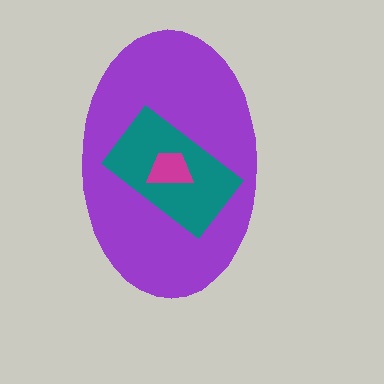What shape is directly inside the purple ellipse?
The teal rectangle.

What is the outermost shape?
The purple ellipse.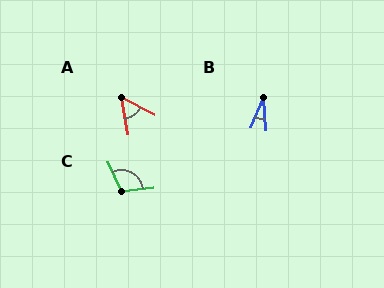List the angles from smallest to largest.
B (26°), A (53°), C (108°).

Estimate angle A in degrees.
Approximately 53 degrees.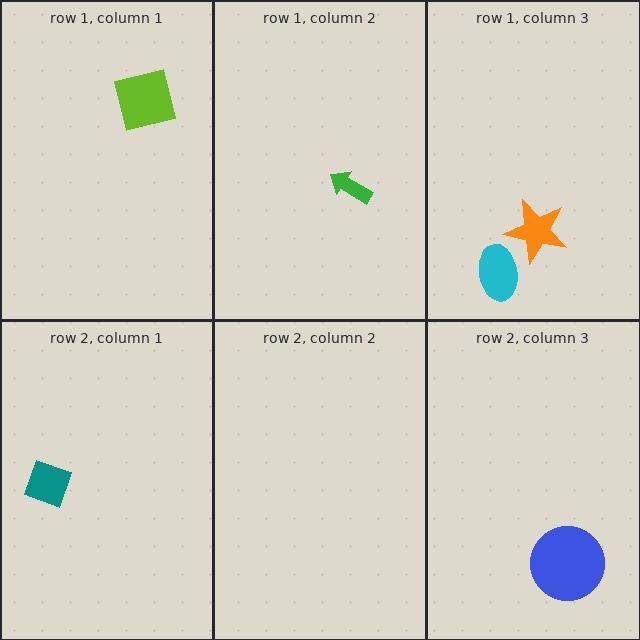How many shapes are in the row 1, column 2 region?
1.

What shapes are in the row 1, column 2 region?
The green arrow.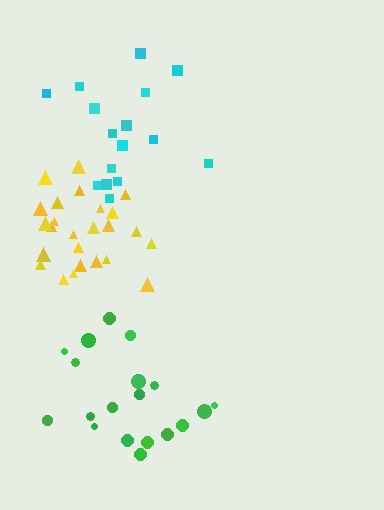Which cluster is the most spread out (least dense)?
Green.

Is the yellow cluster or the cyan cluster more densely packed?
Yellow.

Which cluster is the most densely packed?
Yellow.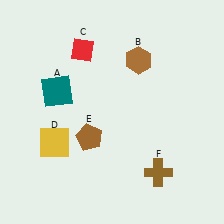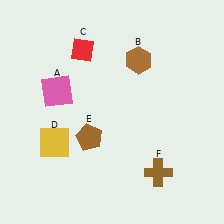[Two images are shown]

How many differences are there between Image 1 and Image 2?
There is 1 difference between the two images.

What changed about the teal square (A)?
In Image 1, A is teal. In Image 2, it changed to pink.